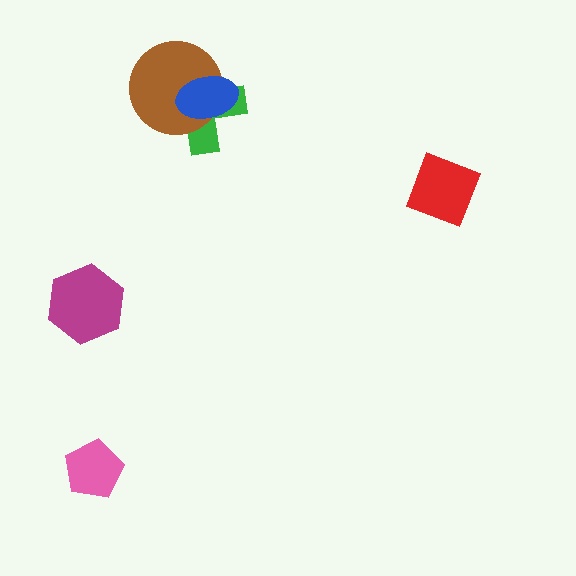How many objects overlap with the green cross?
2 objects overlap with the green cross.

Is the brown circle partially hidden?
Yes, it is partially covered by another shape.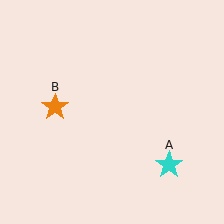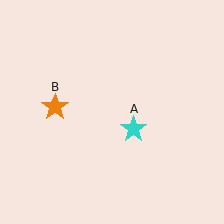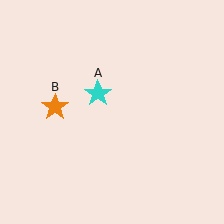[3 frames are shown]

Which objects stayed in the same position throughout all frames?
Orange star (object B) remained stationary.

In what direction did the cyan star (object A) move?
The cyan star (object A) moved up and to the left.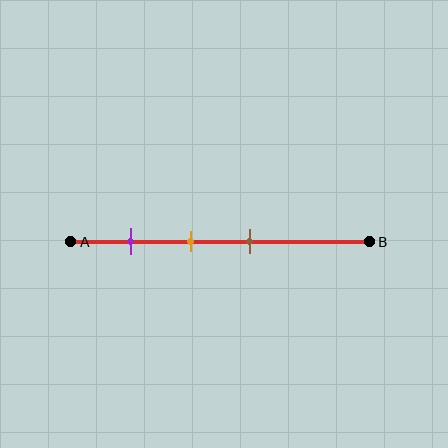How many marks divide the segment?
There are 3 marks dividing the segment.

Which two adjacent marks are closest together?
The orange and brown marks are the closest adjacent pair.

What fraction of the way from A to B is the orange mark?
The orange mark is approximately 40% (0.4) of the way from A to B.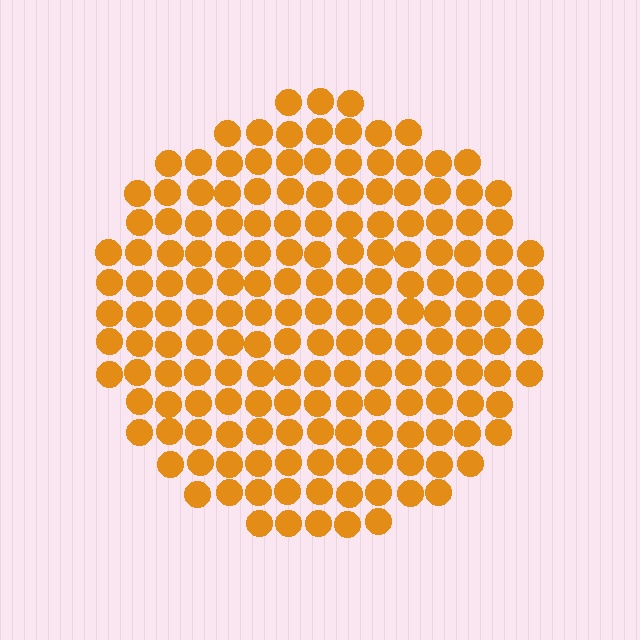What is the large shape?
The large shape is a circle.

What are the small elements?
The small elements are circles.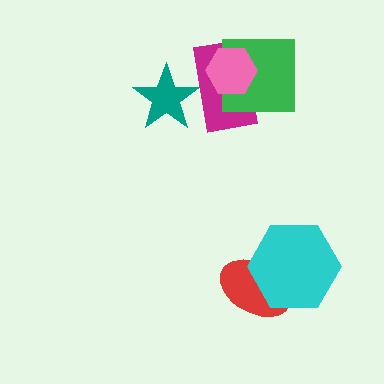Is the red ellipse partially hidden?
Yes, it is partially covered by another shape.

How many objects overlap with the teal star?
1 object overlaps with the teal star.